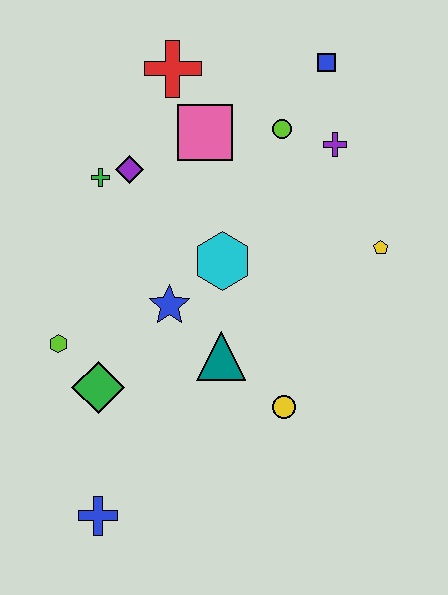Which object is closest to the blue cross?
The green diamond is closest to the blue cross.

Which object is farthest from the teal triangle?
The blue square is farthest from the teal triangle.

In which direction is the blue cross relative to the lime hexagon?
The blue cross is below the lime hexagon.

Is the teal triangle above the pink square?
No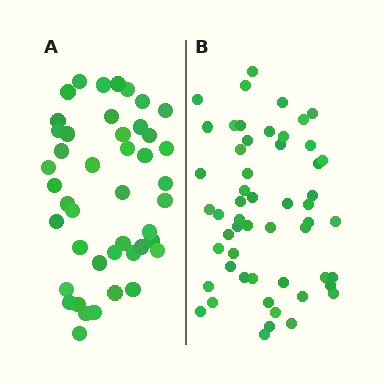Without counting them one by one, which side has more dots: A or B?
Region B (the right region) has more dots.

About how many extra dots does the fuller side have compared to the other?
Region B has roughly 10 or so more dots than region A.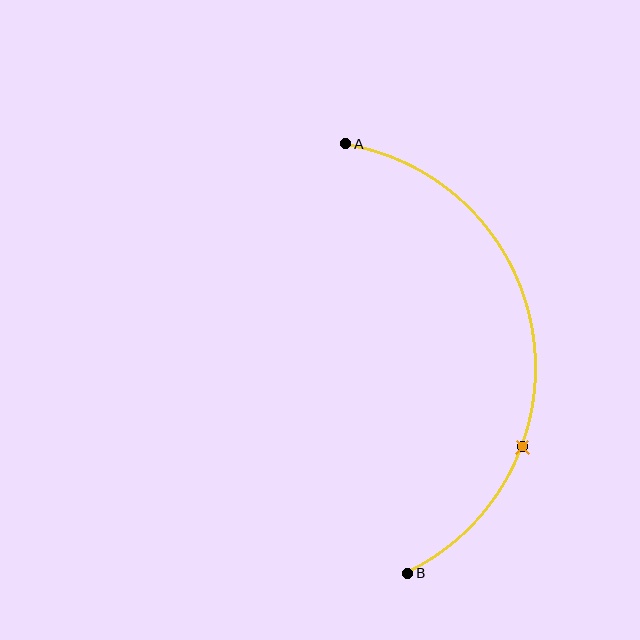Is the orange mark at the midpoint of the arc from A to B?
No. The orange mark lies on the arc but is closer to endpoint B. The arc midpoint would be at the point on the curve equidistant along the arc from both A and B.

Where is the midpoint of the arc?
The arc midpoint is the point on the curve farthest from the straight line joining A and B. It sits to the right of that line.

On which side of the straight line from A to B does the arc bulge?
The arc bulges to the right of the straight line connecting A and B.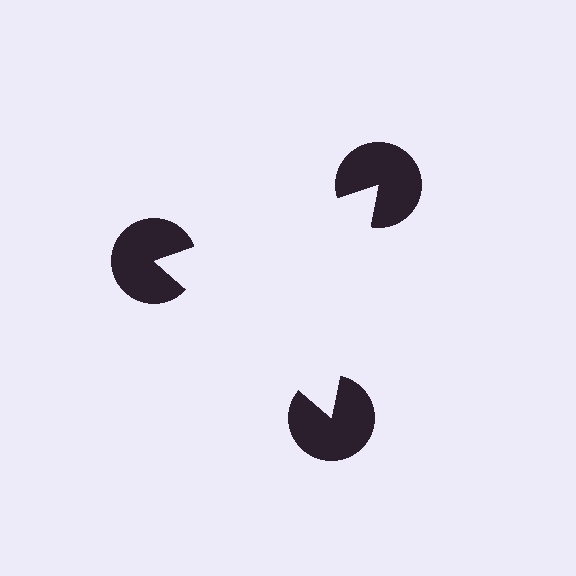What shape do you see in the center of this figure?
An illusory triangle — its edges are inferred from the aligned wedge cuts in the pac-man discs, not physically drawn.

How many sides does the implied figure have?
3 sides.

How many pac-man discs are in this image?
There are 3 — one at each vertex of the illusory triangle.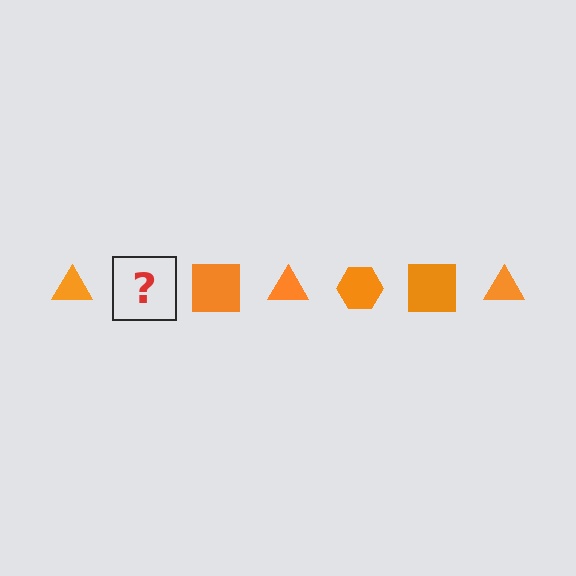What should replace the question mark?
The question mark should be replaced with an orange hexagon.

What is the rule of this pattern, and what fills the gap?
The rule is that the pattern cycles through triangle, hexagon, square shapes in orange. The gap should be filled with an orange hexagon.